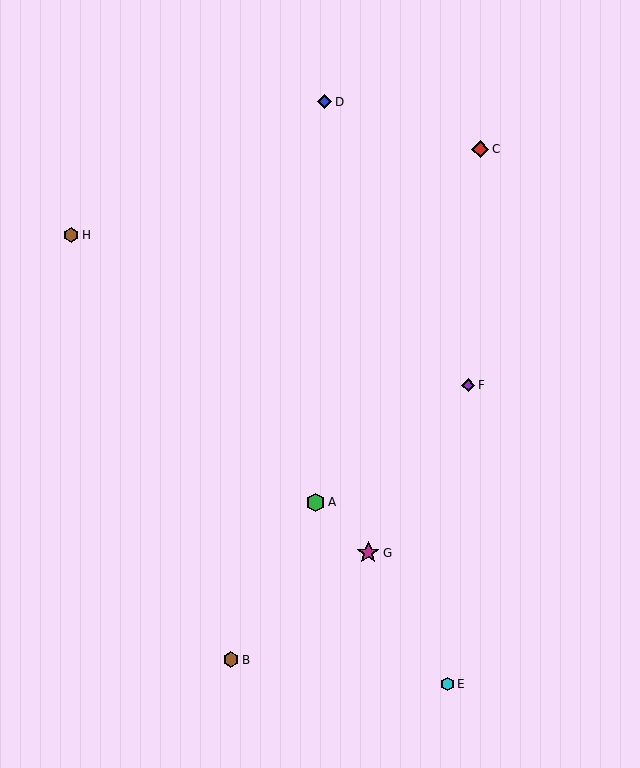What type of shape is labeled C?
Shape C is a red diamond.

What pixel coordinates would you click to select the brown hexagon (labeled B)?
Click at (231, 660) to select the brown hexagon B.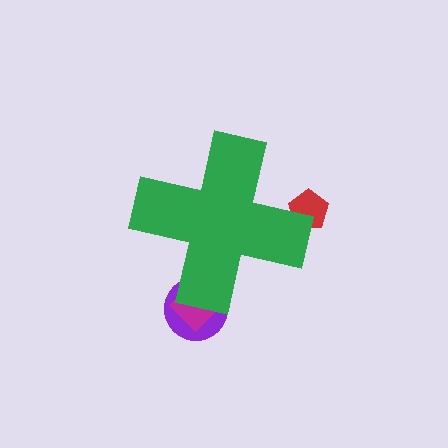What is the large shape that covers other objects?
A green cross.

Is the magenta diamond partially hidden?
Yes, the magenta diamond is partially hidden behind the green cross.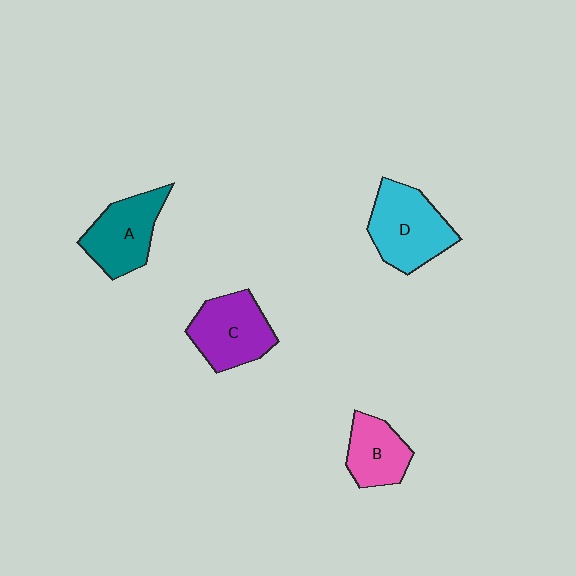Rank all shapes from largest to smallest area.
From largest to smallest: D (cyan), C (purple), A (teal), B (pink).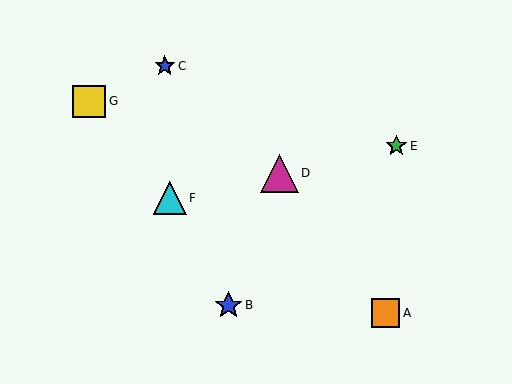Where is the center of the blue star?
The center of the blue star is at (229, 305).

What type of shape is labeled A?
Shape A is an orange square.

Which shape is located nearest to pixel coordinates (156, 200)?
The cyan triangle (labeled F) at (170, 198) is nearest to that location.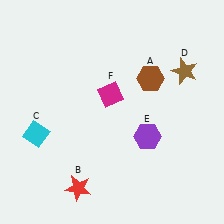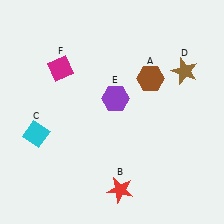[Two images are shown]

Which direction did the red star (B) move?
The red star (B) moved right.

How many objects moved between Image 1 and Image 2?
3 objects moved between the two images.